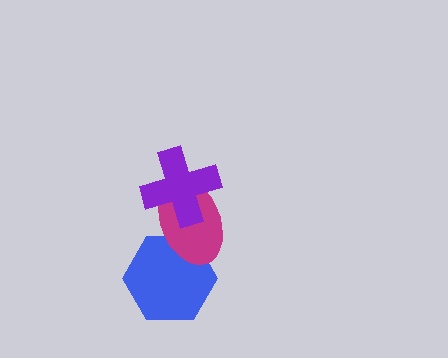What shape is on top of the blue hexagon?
The magenta ellipse is on top of the blue hexagon.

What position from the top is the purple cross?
The purple cross is 1st from the top.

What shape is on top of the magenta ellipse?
The purple cross is on top of the magenta ellipse.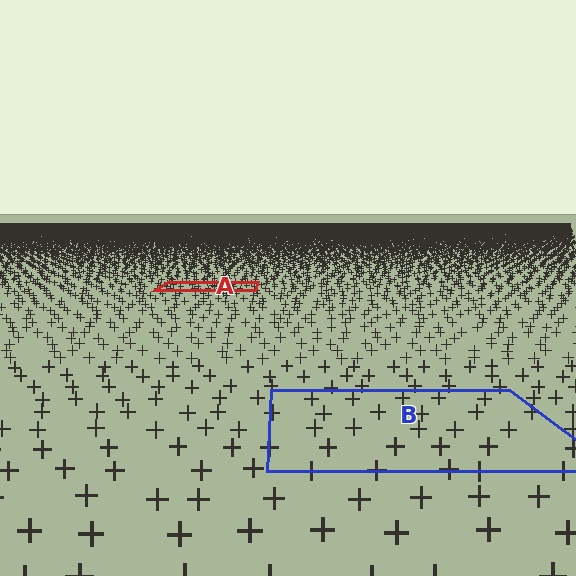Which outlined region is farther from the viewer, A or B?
Region A is farther from the viewer — the texture elements inside it appear smaller and more densely packed.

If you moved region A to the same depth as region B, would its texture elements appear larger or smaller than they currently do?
They would appear larger. At a closer depth, the same texture elements are projected at a bigger on-screen size.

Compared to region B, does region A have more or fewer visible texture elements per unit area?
Region A has more texture elements per unit area — they are packed more densely because it is farther away.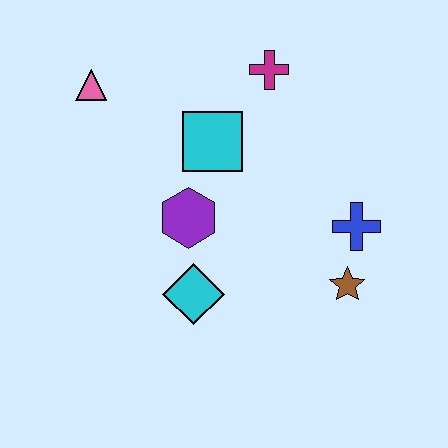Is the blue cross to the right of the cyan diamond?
Yes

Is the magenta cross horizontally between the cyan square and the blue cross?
Yes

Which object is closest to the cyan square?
The purple hexagon is closest to the cyan square.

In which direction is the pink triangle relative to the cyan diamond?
The pink triangle is above the cyan diamond.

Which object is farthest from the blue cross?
The pink triangle is farthest from the blue cross.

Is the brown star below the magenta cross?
Yes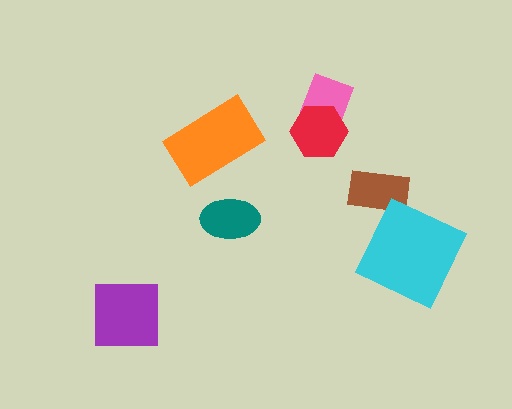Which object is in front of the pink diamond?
The red hexagon is in front of the pink diamond.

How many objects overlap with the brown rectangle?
0 objects overlap with the brown rectangle.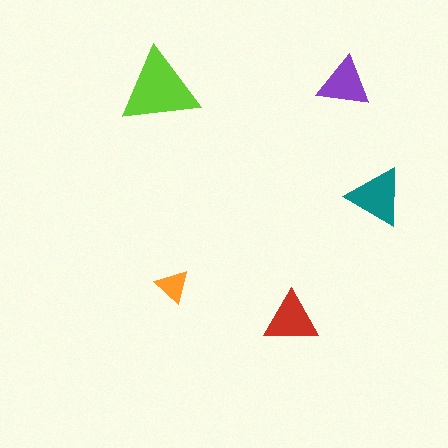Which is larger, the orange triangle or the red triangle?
The red one.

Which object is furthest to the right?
The teal triangle is rightmost.